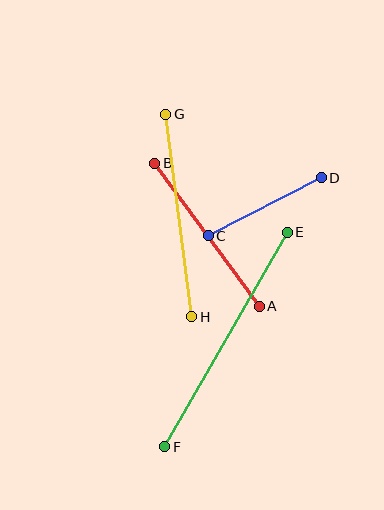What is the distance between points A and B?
The distance is approximately 177 pixels.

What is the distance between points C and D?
The distance is approximately 127 pixels.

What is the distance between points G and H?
The distance is approximately 204 pixels.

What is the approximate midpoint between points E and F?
The midpoint is at approximately (226, 340) pixels.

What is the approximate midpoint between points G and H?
The midpoint is at approximately (179, 215) pixels.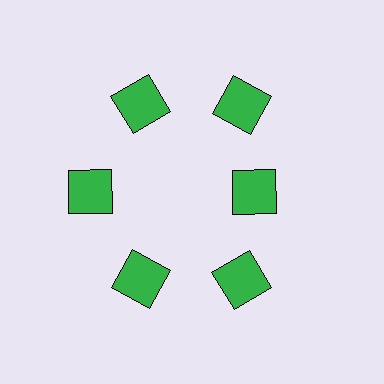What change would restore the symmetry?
The symmetry would be restored by moving it outward, back onto the ring so that all 6 squares sit at equal angles and equal distance from the center.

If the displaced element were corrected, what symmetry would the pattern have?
It would have 6-fold rotational symmetry — the pattern would map onto itself every 60 degrees.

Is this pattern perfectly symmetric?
No. The 6 green squares are arranged in a ring, but one element near the 3 o'clock position is pulled inward toward the center, breaking the 6-fold rotational symmetry.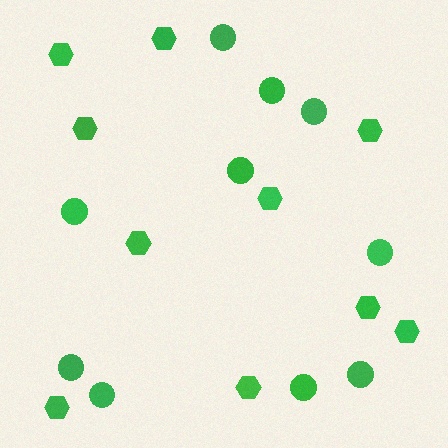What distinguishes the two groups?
There are 2 groups: one group of circles (10) and one group of hexagons (10).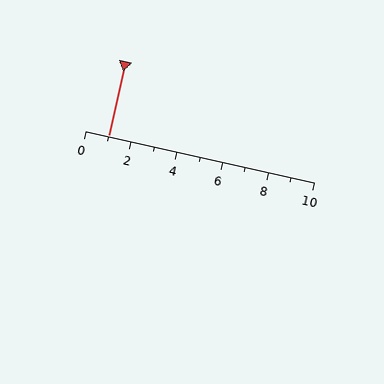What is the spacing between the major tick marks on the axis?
The major ticks are spaced 2 apart.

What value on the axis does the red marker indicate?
The marker indicates approximately 1.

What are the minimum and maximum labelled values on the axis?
The axis runs from 0 to 10.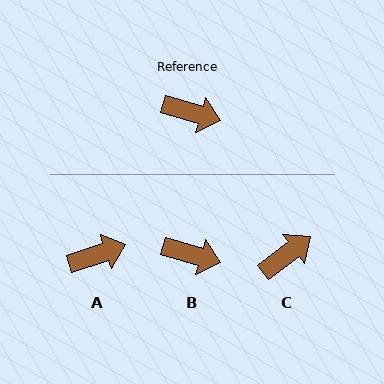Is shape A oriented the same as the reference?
No, it is off by about 35 degrees.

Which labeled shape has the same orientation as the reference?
B.